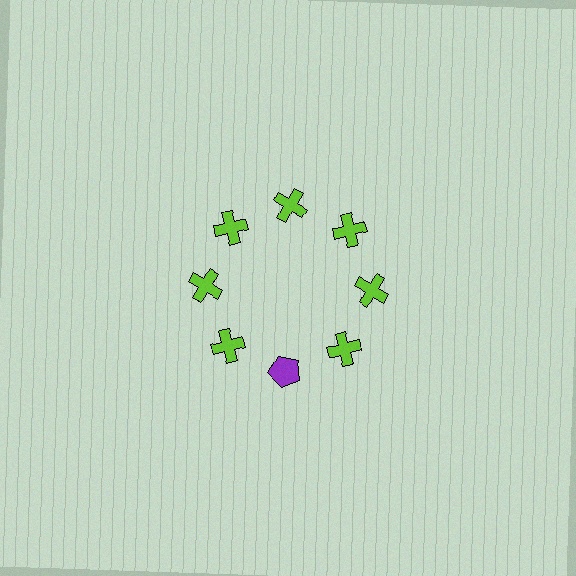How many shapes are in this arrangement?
There are 8 shapes arranged in a ring pattern.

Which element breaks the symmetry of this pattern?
The purple pentagon at roughly the 6 o'clock position breaks the symmetry. All other shapes are lime crosses.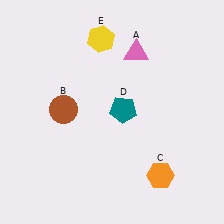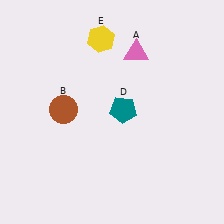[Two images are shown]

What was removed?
The orange hexagon (C) was removed in Image 2.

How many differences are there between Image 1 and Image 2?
There is 1 difference between the two images.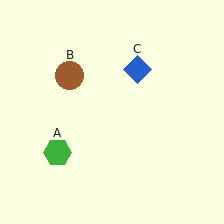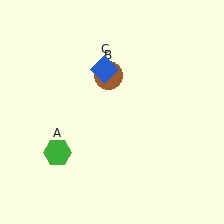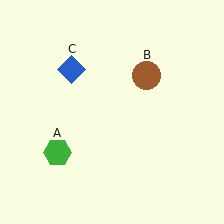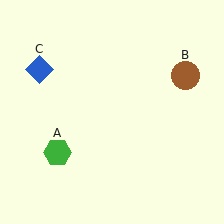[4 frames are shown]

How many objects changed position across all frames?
2 objects changed position: brown circle (object B), blue diamond (object C).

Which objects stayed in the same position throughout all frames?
Green hexagon (object A) remained stationary.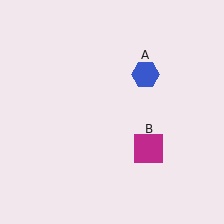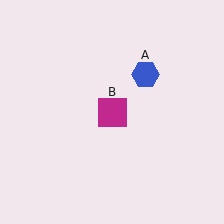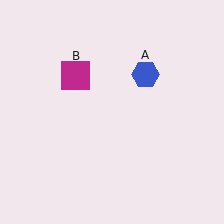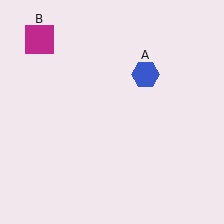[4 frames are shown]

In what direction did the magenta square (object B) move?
The magenta square (object B) moved up and to the left.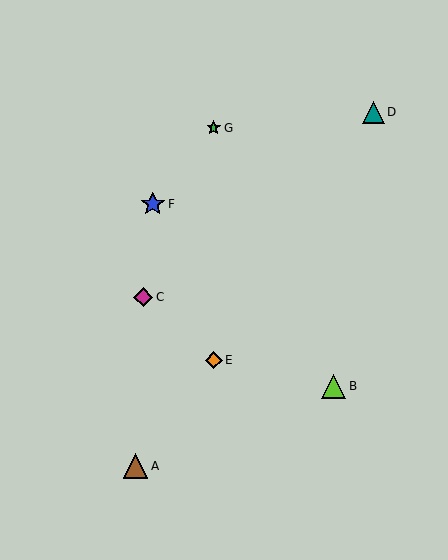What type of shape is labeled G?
Shape G is a green star.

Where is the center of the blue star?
The center of the blue star is at (153, 204).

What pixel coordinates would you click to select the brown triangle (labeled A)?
Click at (136, 466) to select the brown triangle A.